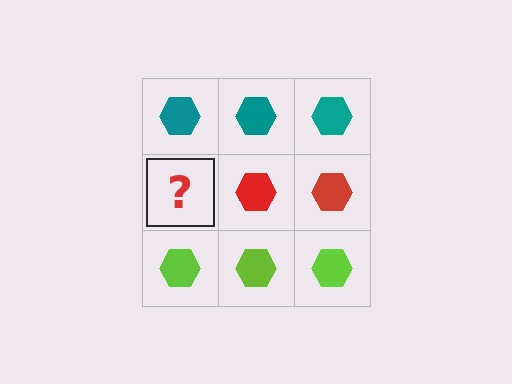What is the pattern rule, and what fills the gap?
The rule is that each row has a consistent color. The gap should be filled with a red hexagon.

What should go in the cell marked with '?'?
The missing cell should contain a red hexagon.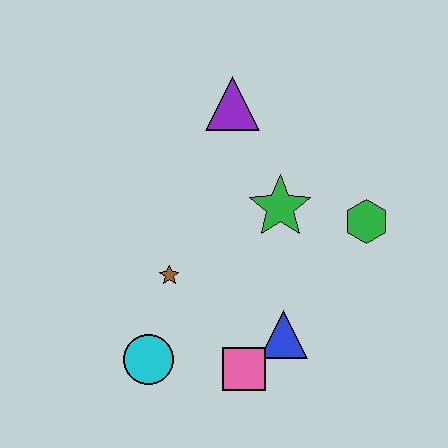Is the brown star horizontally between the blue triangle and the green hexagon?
No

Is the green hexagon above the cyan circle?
Yes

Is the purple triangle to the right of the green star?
No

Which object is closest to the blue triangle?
The pink square is closest to the blue triangle.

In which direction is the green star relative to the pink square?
The green star is above the pink square.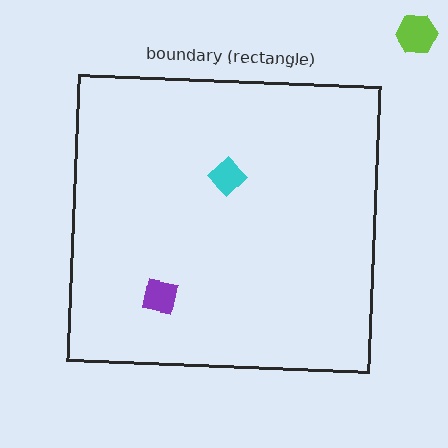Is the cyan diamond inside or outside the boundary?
Inside.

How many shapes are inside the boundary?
2 inside, 1 outside.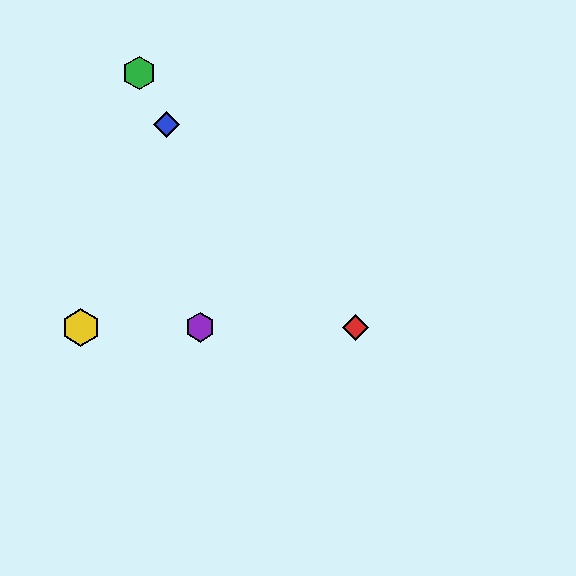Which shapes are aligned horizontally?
The red diamond, the yellow hexagon, the purple hexagon are aligned horizontally.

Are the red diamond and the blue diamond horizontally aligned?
No, the red diamond is at y≈327 and the blue diamond is at y≈124.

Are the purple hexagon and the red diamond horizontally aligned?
Yes, both are at y≈327.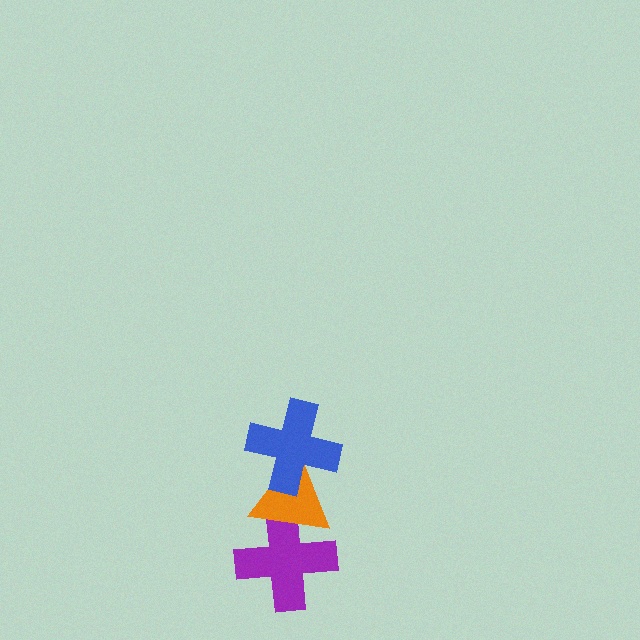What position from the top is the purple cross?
The purple cross is 3rd from the top.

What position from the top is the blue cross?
The blue cross is 1st from the top.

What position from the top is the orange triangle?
The orange triangle is 2nd from the top.